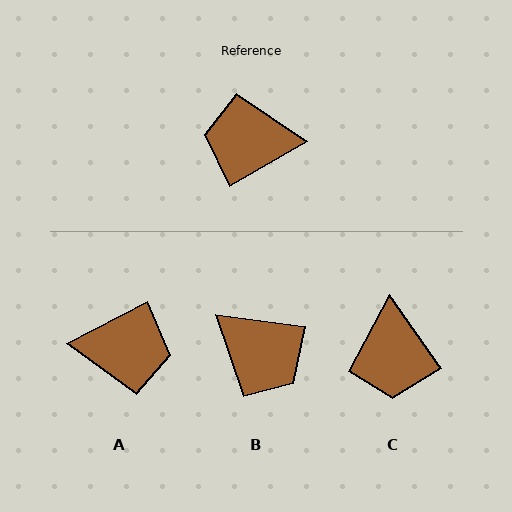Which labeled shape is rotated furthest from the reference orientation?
A, about 177 degrees away.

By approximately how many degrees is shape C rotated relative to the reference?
Approximately 96 degrees counter-clockwise.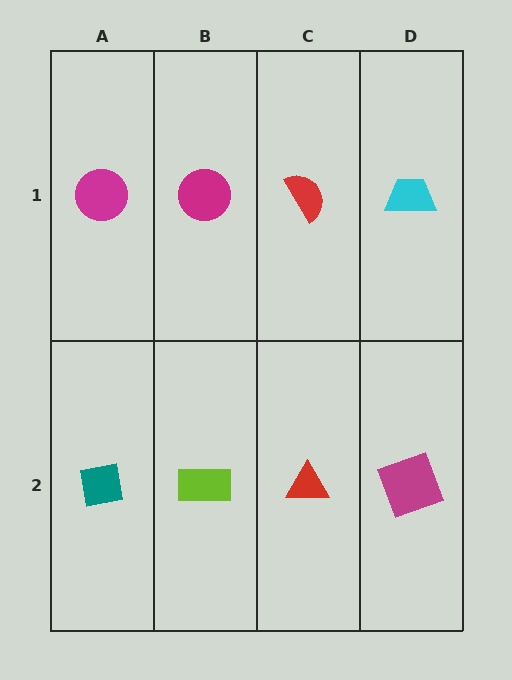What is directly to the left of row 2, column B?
A teal square.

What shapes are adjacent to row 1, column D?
A magenta square (row 2, column D), a red semicircle (row 1, column C).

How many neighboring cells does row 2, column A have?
2.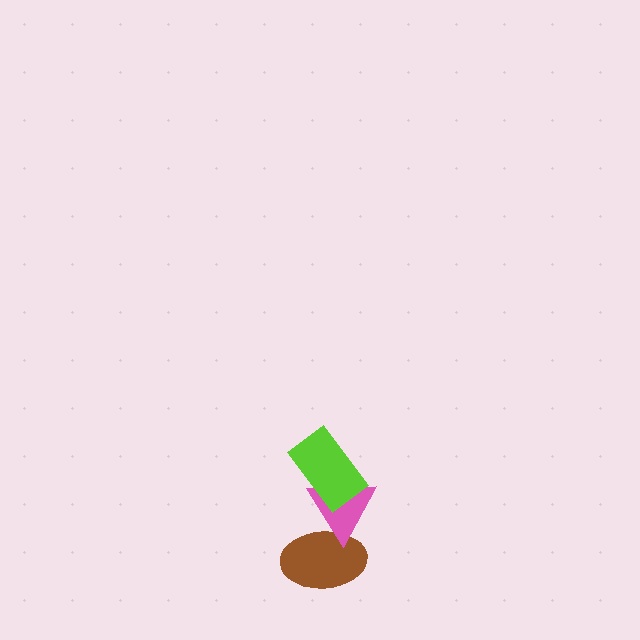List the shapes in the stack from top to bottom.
From top to bottom: the lime rectangle, the pink triangle, the brown ellipse.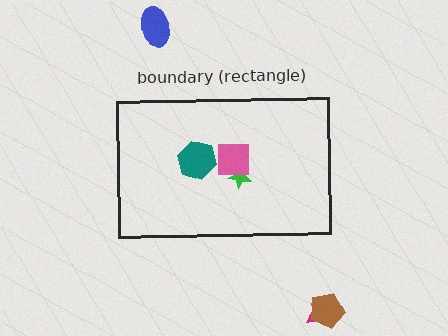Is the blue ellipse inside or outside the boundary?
Outside.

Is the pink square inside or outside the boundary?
Inside.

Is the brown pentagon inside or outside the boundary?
Outside.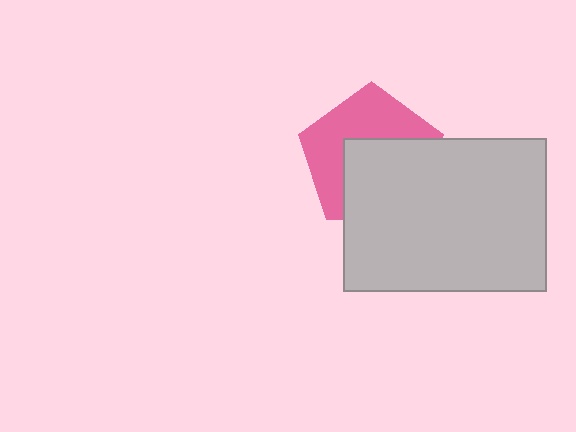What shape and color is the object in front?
The object in front is a light gray rectangle.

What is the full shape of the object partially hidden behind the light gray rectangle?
The partially hidden object is a pink pentagon.